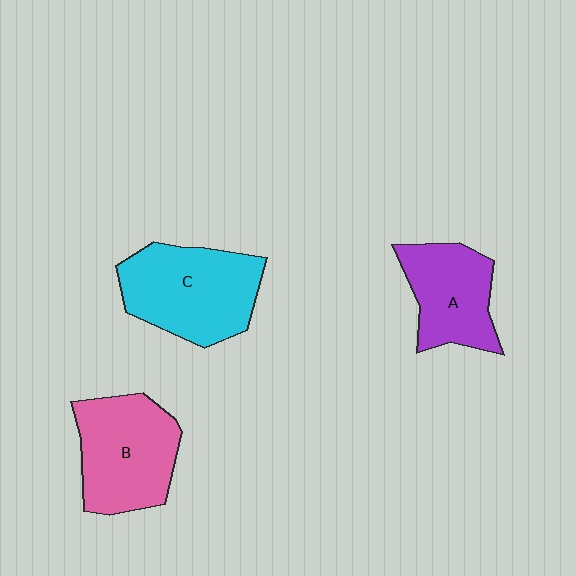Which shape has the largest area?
Shape C (cyan).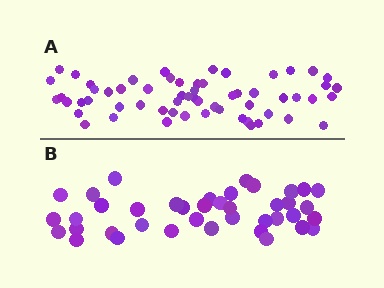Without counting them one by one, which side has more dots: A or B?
Region A (the top region) has more dots.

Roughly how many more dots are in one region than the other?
Region A has approximately 20 more dots than region B.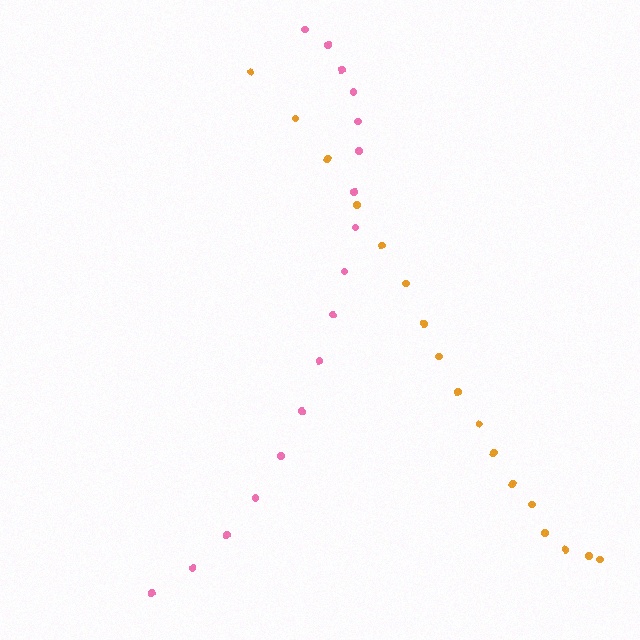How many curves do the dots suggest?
There are 2 distinct paths.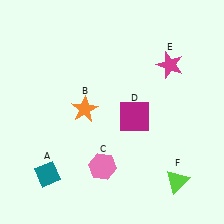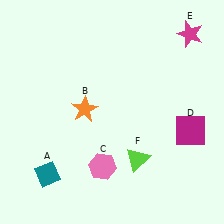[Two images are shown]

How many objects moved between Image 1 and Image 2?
3 objects moved between the two images.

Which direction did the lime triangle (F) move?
The lime triangle (F) moved left.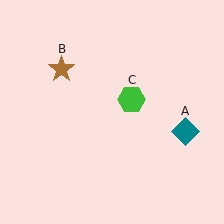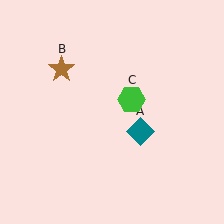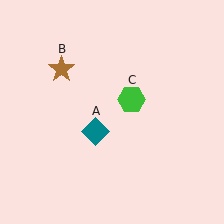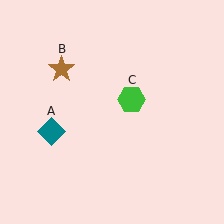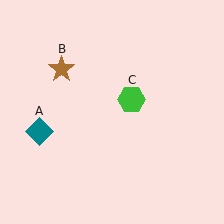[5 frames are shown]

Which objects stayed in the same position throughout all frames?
Brown star (object B) and green hexagon (object C) remained stationary.